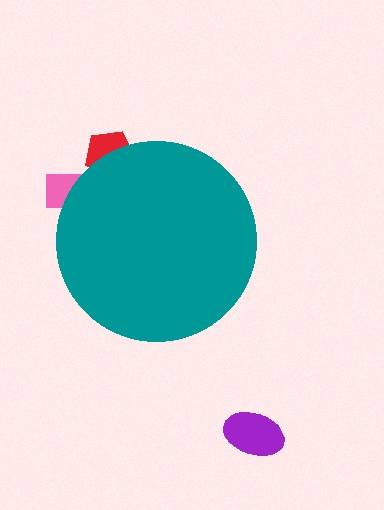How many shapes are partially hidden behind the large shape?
2 shapes are partially hidden.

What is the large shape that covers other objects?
A teal circle.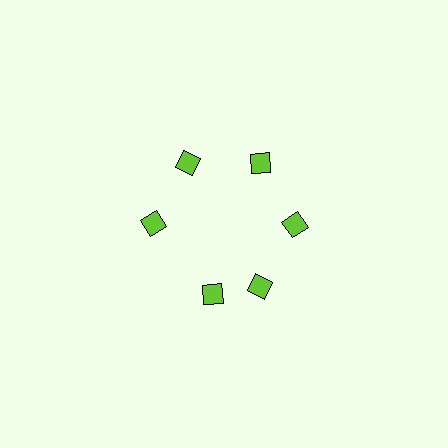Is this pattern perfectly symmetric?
No. The 6 lime diamonds are arranged in a ring, but one element near the 7 o'clock position is rotated out of alignment along the ring, breaking the 6-fold rotational symmetry.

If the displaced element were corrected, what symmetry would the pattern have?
It would have 6-fold rotational symmetry — the pattern would map onto itself every 60 degrees.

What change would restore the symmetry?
The symmetry would be restored by rotating it back into even spacing with its neighbors so that all 6 diamonds sit at equal angles and equal distance from the center.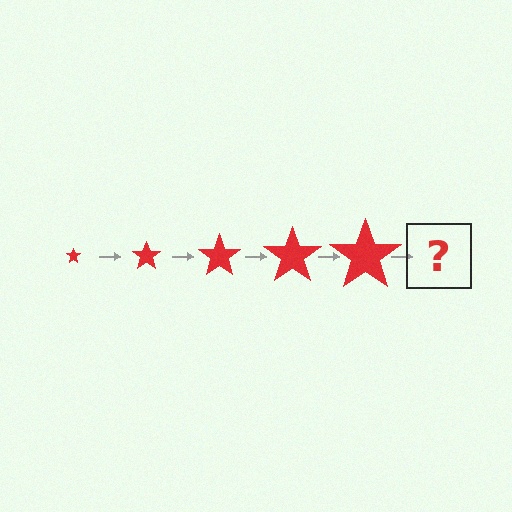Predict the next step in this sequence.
The next step is a red star, larger than the previous one.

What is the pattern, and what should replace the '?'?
The pattern is that the star gets progressively larger each step. The '?' should be a red star, larger than the previous one.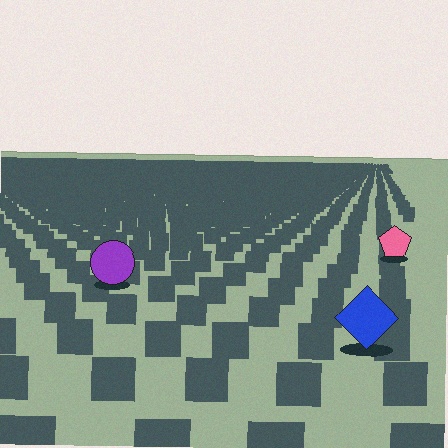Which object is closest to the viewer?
The blue diamond is closest. The texture marks near it are larger and more spread out.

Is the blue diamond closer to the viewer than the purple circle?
Yes. The blue diamond is closer — you can tell from the texture gradient: the ground texture is coarser near it.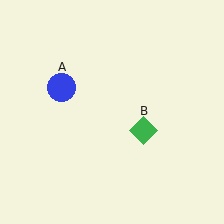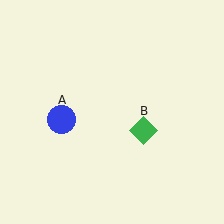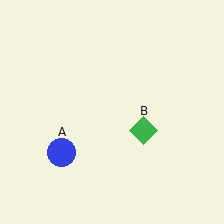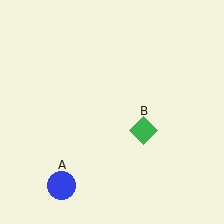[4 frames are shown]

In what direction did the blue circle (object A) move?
The blue circle (object A) moved down.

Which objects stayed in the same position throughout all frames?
Green diamond (object B) remained stationary.